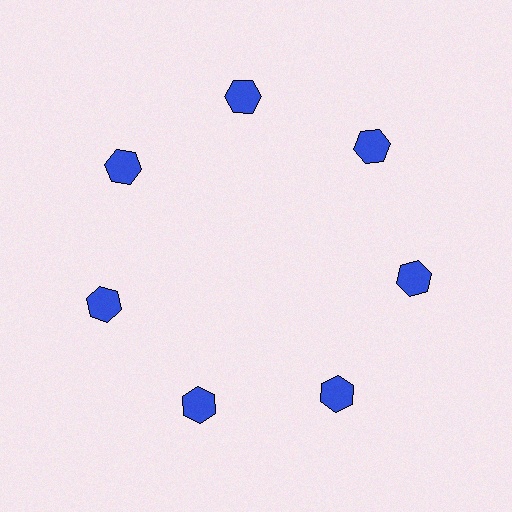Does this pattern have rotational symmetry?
Yes, this pattern has 7-fold rotational symmetry. It looks the same after rotating 51 degrees around the center.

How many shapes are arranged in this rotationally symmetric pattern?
There are 7 shapes, arranged in 7 groups of 1.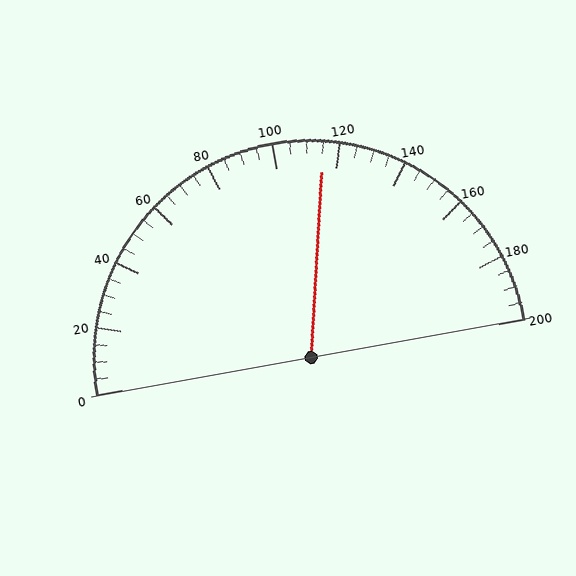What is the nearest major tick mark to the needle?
The nearest major tick mark is 120.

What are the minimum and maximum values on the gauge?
The gauge ranges from 0 to 200.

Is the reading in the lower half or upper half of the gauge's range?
The reading is in the upper half of the range (0 to 200).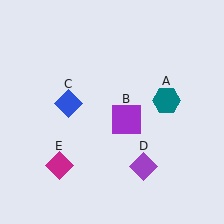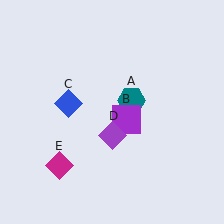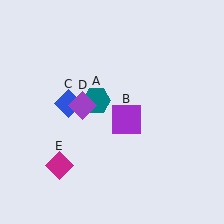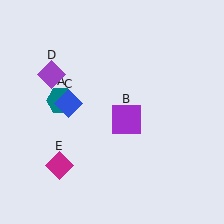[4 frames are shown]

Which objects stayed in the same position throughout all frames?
Purple square (object B) and blue diamond (object C) and magenta diamond (object E) remained stationary.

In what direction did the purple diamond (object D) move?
The purple diamond (object D) moved up and to the left.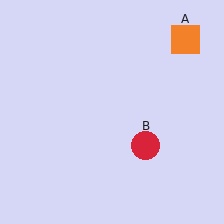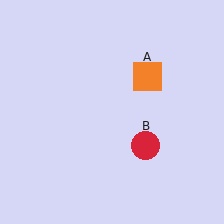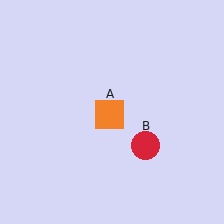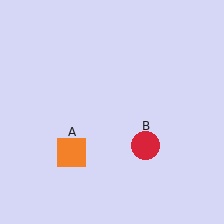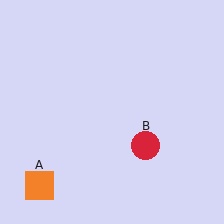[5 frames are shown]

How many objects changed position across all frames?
1 object changed position: orange square (object A).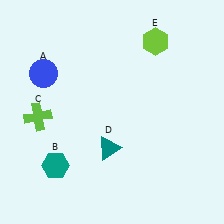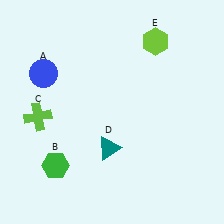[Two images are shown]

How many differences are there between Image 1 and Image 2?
There is 1 difference between the two images.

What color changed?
The hexagon (B) changed from teal in Image 1 to green in Image 2.